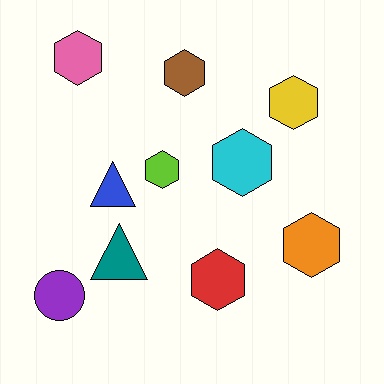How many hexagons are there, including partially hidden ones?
There are 7 hexagons.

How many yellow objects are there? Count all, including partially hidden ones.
There is 1 yellow object.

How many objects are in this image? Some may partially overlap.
There are 10 objects.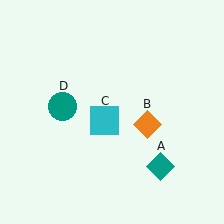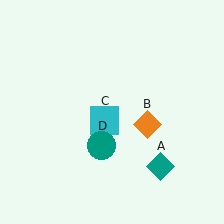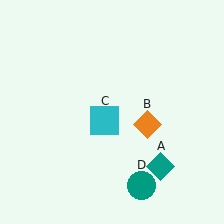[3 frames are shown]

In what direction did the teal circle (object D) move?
The teal circle (object D) moved down and to the right.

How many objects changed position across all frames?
1 object changed position: teal circle (object D).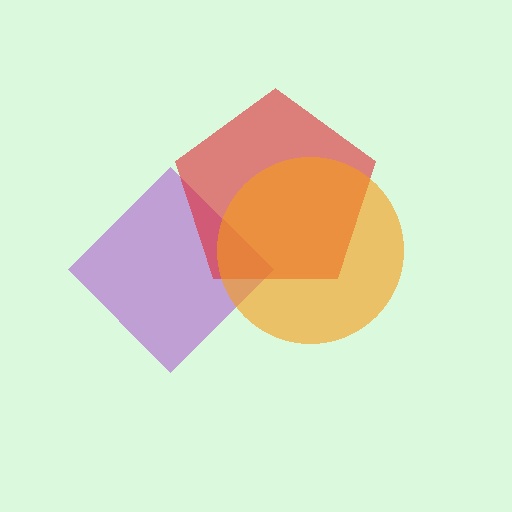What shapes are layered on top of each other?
The layered shapes are: a purple diamond, a red pentagon, an orange circle.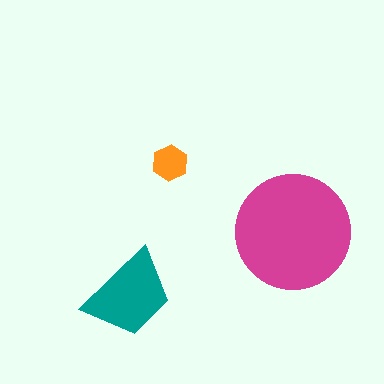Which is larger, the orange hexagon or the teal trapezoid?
The teal trapezoid.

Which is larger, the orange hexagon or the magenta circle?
The magenta circle.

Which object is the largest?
The magenta circle.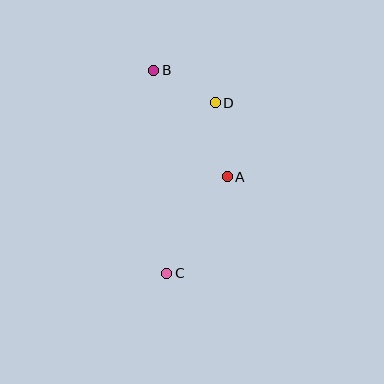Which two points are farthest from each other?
Points B and C are farthest from each other.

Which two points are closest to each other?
Points B and D are closest to each other.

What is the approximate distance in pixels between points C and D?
The distance between C and D is approximately 177 pixels.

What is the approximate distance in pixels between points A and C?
The distance between A and C is approximately 114 pixels.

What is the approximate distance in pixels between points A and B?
The distance between A and B is approximately 129 pixels.